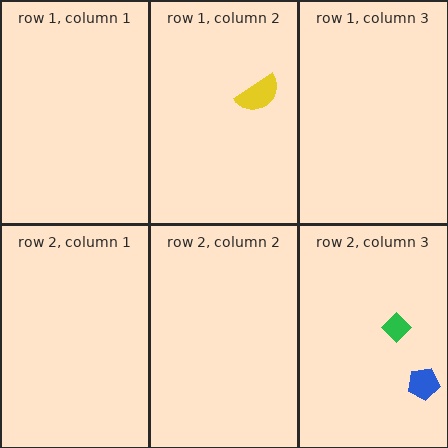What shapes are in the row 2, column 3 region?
The green diamond, the blue pentagon.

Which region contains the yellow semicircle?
The row 1, column 2 region.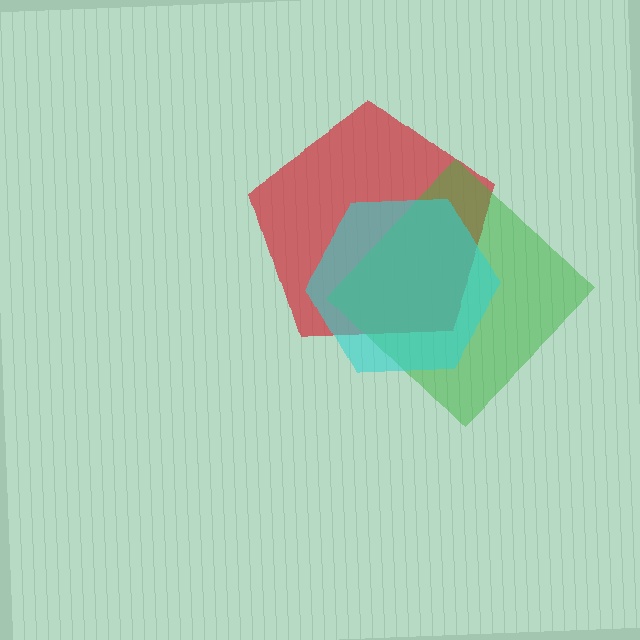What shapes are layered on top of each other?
The layered shapes are: a red pentagon, a green diamond, a cyan hexagon.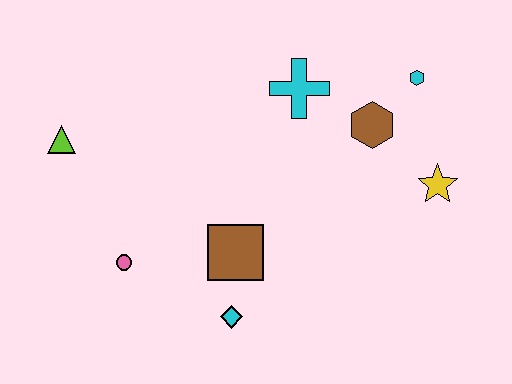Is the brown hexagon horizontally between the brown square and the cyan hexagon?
Yes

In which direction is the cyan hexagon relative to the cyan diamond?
The cyan hexagon is above the cyan diamond.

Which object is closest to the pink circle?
The brown square is closest to the pink circle.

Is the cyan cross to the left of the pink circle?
No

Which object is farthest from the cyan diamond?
The cyan hexagon is farthest from the cyan diamond.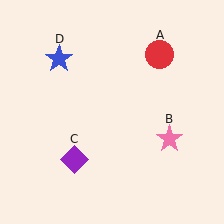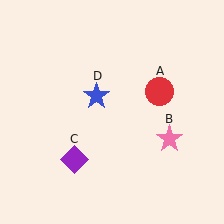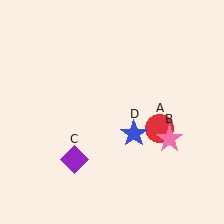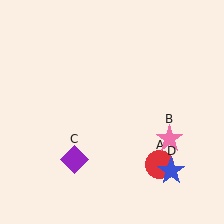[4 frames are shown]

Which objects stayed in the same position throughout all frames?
Pink star (object B) and purple diamond (object C) remained stationary.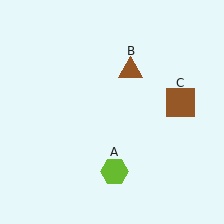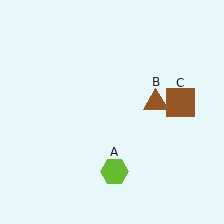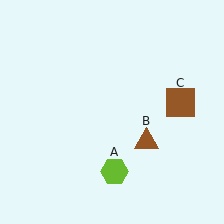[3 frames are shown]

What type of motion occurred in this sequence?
The brown triangle (object B) rotated clockwise around the center of the scene.